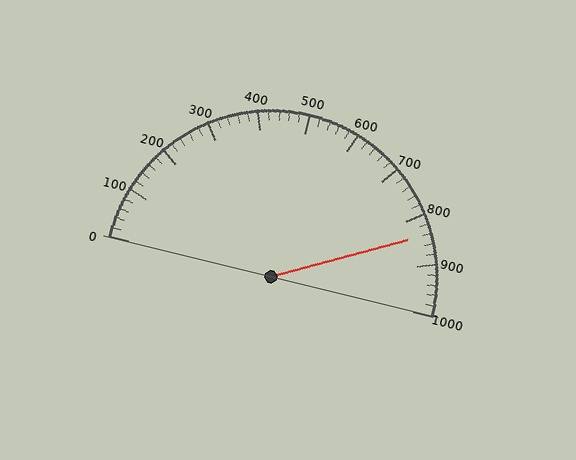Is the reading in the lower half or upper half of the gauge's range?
The reading is in the upper half of the range (0 to 1000).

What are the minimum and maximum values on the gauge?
The gauge ranges from 0 to 1000.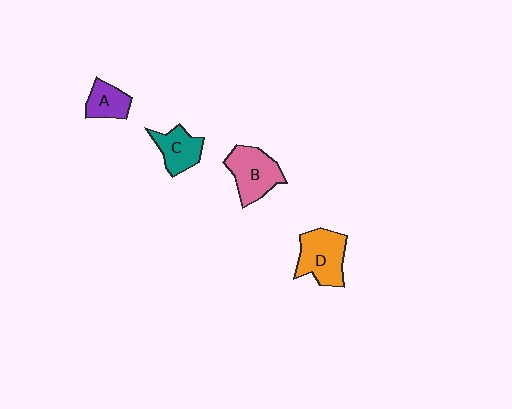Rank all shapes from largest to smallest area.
From largest to smallest: D (orange), B (pink), C (teal), A (purple).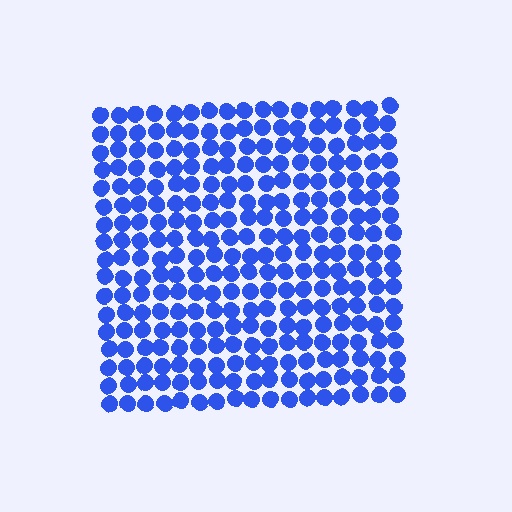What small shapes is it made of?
It is made of small circles.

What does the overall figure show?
The overall figure shows a square.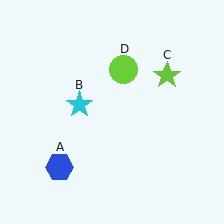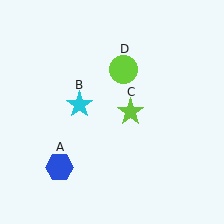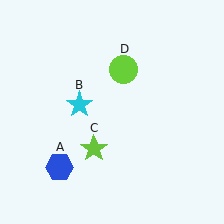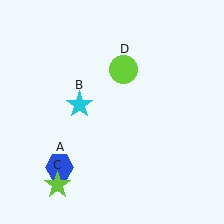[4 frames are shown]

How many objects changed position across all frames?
1 object changed position: lime star (object C).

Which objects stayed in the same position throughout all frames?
Blue hexagon (object A) and cyan star (object B) and lime circle (object D) remained stationary.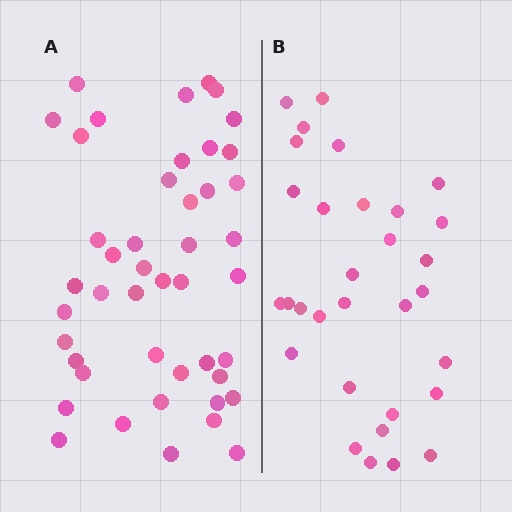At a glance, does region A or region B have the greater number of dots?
Region A (the left region) has more dots.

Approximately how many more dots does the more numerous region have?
Region A has approximately 15 more dots than region B.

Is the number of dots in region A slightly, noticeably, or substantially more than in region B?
Region A has substantially more. The ratio is roughly 1.5 to 1.